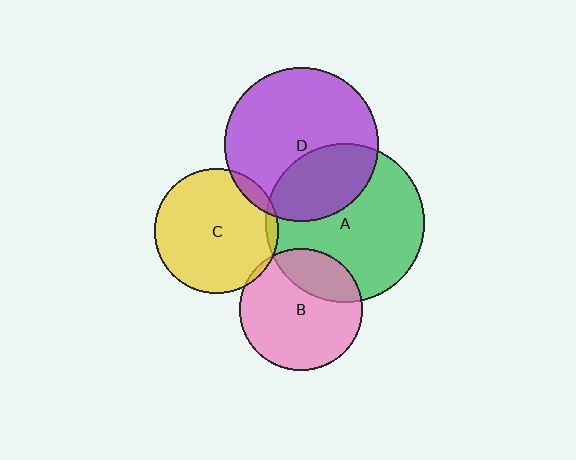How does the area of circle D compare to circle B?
Approximately 1.6 times.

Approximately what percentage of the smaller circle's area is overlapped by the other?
Approximately 5%.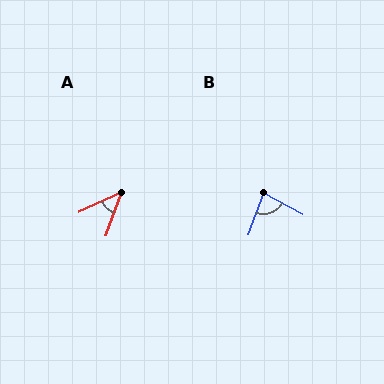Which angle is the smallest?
A, at approximately 46 degrees.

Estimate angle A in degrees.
Approximately 46 degrees.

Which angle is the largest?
B, at approximately 81 degrees.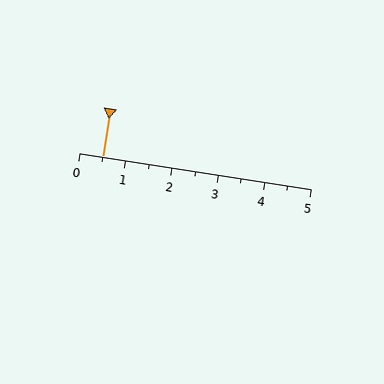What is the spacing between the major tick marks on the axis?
The major ticks are spaced 1 apart.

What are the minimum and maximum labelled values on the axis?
The axis runs from 0 to 5.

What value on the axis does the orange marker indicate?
The marker indicates approximately 0.5.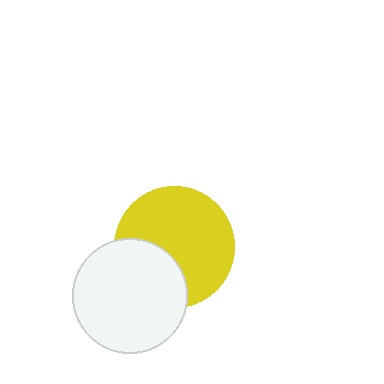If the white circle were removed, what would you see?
You would see the complete yellow circle.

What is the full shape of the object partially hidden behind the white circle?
The partially hidden object is a yellow circle.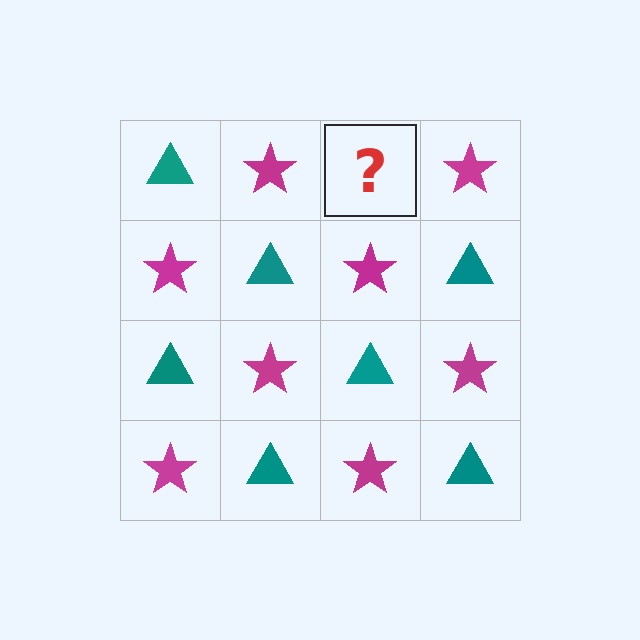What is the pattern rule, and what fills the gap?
The rule is that it alternates teal triangle and magenta star in a checkerboard pattern. The gap should be filled with a teal triangle.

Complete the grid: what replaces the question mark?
The question mark should be replaced with a teal triangle.